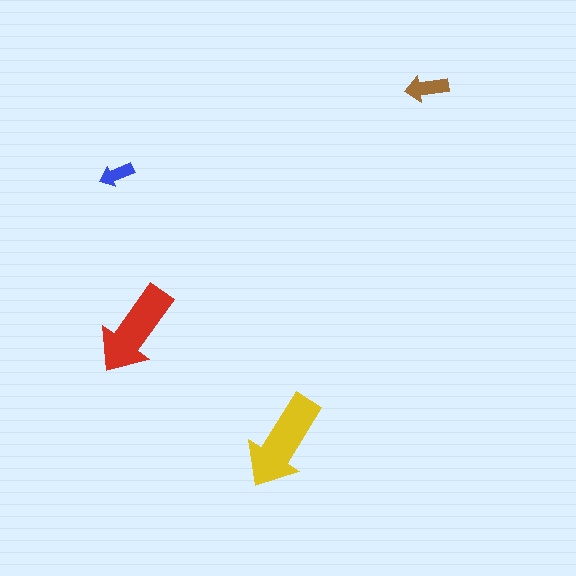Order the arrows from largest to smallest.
the yellow one, the red one, the brown one, the blue one.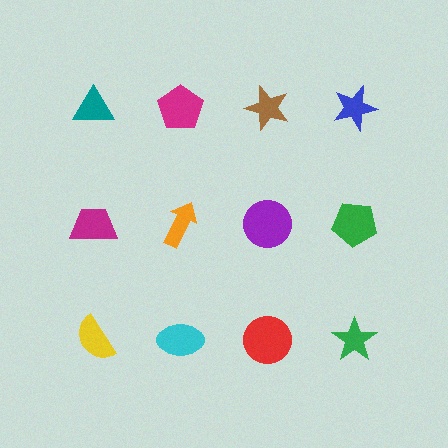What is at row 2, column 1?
A magenta trapezoid.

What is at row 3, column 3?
A red circle.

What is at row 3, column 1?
A yellow semicircle.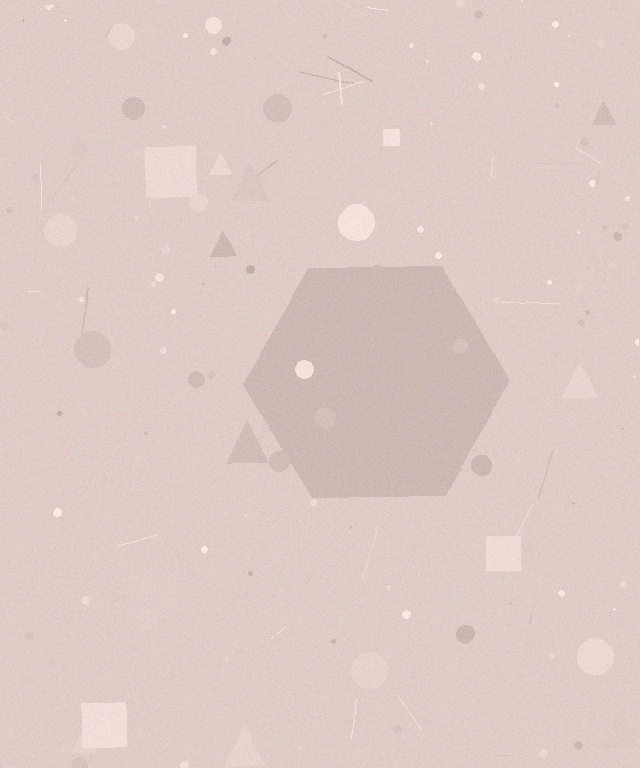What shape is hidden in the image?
A hexagon is hidden in the image.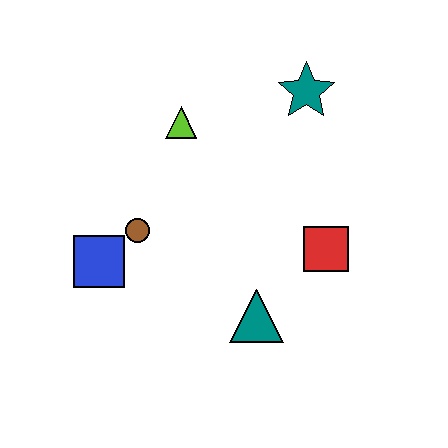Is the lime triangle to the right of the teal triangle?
No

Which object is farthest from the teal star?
The blue square is farthest from the teal star.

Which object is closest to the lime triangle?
The brown circle is closest to the lime triangle.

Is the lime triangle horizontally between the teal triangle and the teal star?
No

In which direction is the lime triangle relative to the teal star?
The lime triangle is to the left of the teal star.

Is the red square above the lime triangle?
No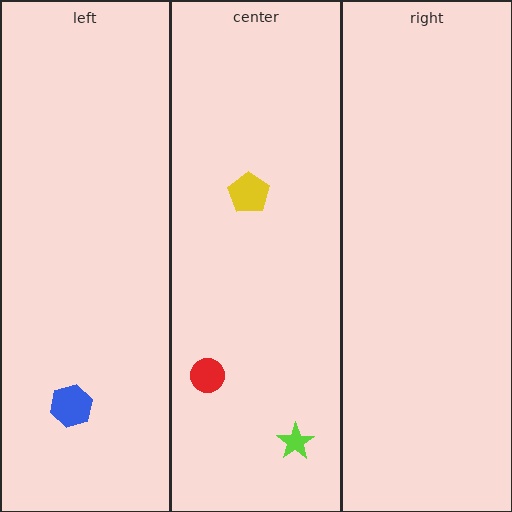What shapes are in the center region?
The yellow pentagon, the red circle, the lime star.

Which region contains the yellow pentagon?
The center region.